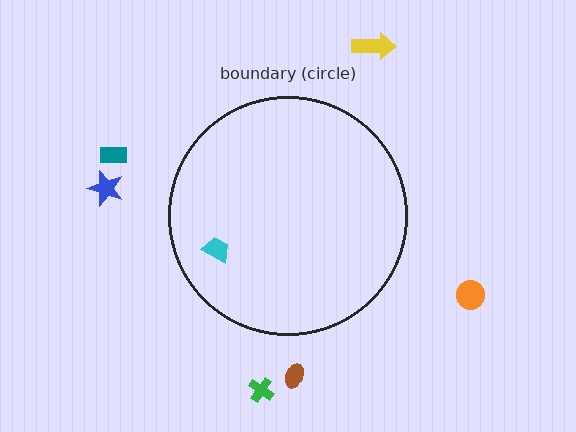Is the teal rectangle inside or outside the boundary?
Outside.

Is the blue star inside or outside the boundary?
Outside.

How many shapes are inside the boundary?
1 inside, 6 outside.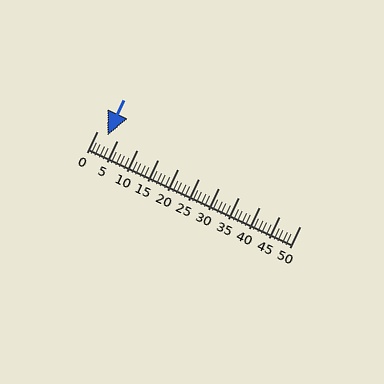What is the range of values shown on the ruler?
The ruler shows values from 0 to 50.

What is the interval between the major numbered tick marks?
The major tick marks are spaced 5 units apart.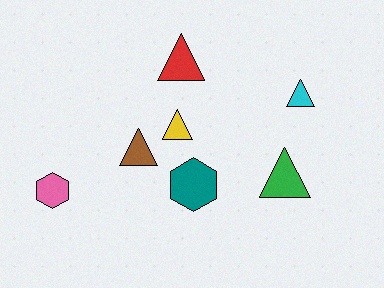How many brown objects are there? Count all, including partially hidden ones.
There is 1 brown object.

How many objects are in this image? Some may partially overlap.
There are 7 objects.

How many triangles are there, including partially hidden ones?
There are 5 triangles.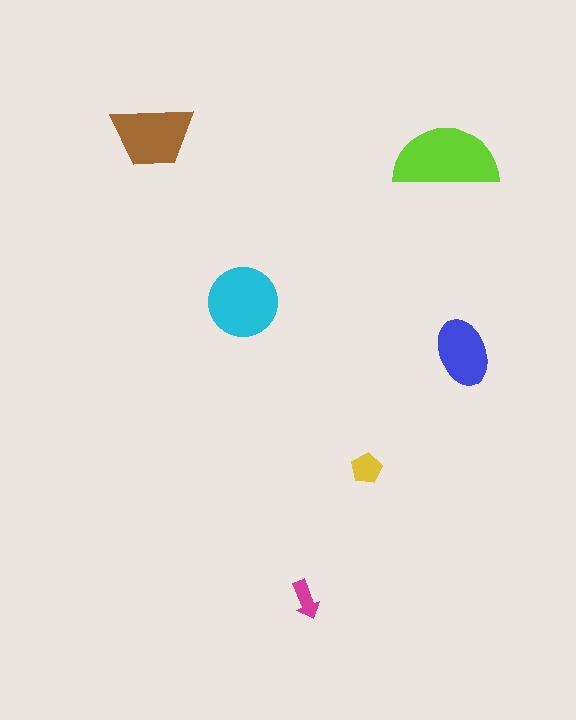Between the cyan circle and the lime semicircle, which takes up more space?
The lime semicircle.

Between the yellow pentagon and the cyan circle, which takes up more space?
The cyan circle.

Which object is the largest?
The lime semicircle.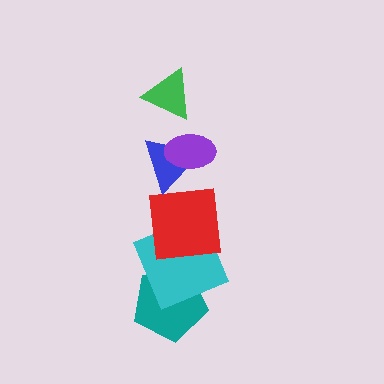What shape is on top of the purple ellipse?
The green triangle is on top of the purple ellipse.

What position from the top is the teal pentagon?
The teal pentagon is 6th from the top.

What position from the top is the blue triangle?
The blue triangle is 3rd from the top.